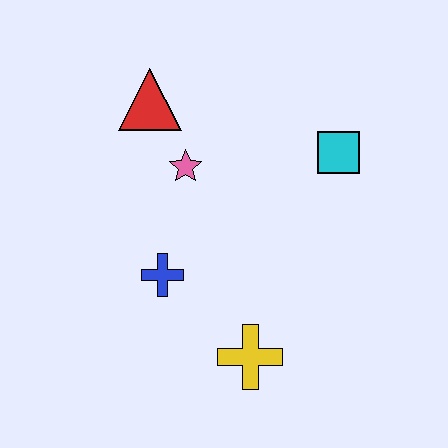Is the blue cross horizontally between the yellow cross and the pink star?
No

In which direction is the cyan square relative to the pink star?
The cyan square is to the right of the pink star.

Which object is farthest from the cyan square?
The yellow cross is farthest from the cyan square.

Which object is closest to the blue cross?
The pink star is closest to the blue cross.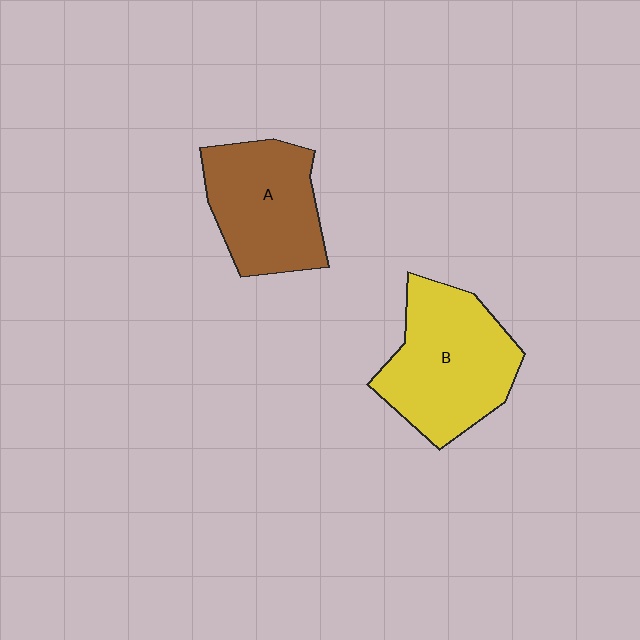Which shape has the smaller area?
Shape A (brown).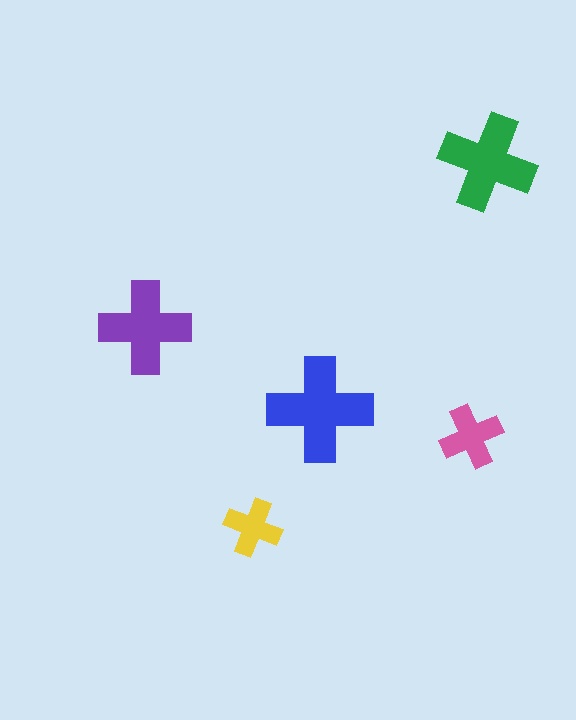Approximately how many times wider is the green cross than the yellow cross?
About 1.5 times wider.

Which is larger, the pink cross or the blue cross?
The blue one.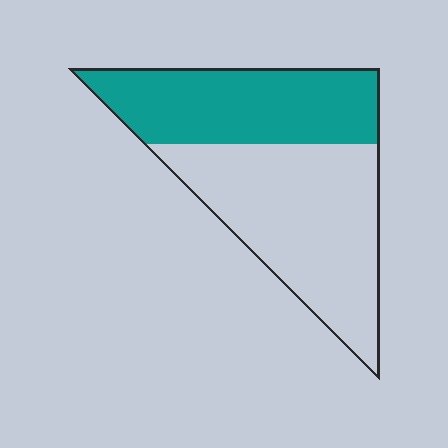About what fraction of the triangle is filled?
About two fifths (2/5).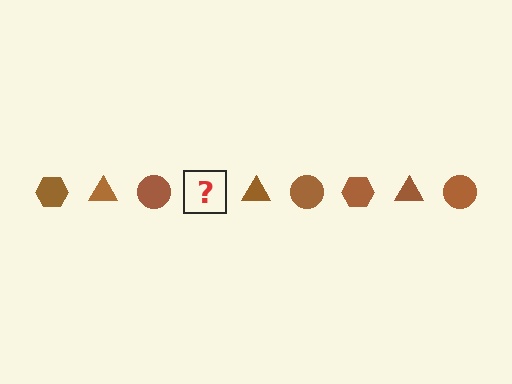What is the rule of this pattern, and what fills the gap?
The rule is that the pattern cycles through hexagon, triangle, circle shapes in brown. The gap should be filled with a brown hexagon.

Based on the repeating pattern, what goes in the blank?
The blank should be a brown hexagon.